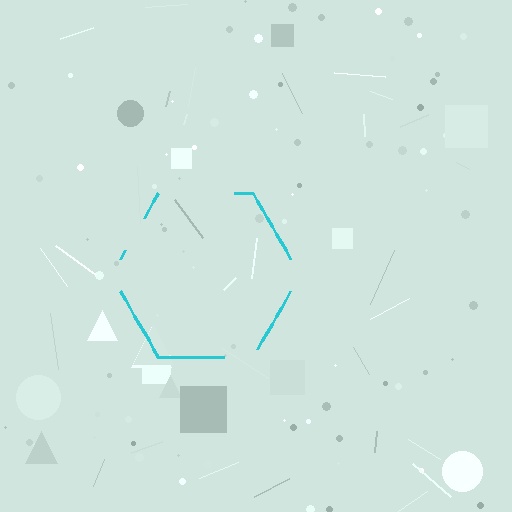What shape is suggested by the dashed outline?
The dashed outline suggests a hexagon.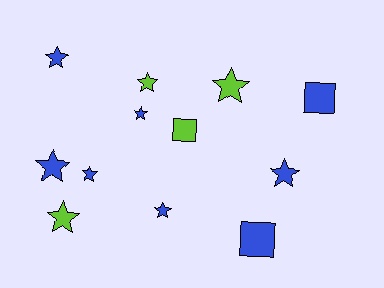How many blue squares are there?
There are 2 blue squares.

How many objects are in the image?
There are 12 objects.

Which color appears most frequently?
Blue, with 8 objects.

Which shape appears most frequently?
Star, with 9 objects.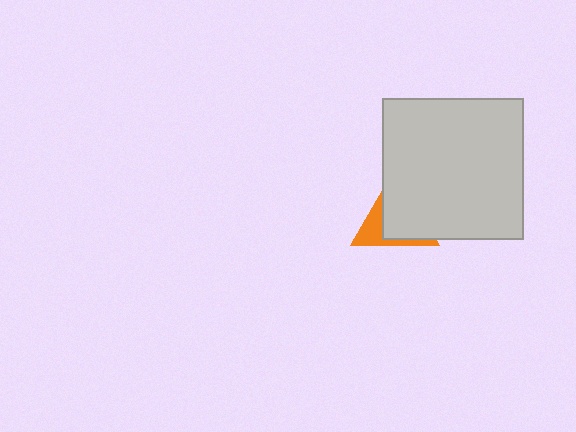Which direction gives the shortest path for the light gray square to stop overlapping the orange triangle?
Moving toward the upper-right gives the shortest separation.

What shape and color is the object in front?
The object in front is a light gray square.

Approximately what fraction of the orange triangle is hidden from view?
Roughly 65% of the orange triangle is hidden behind the light gray square.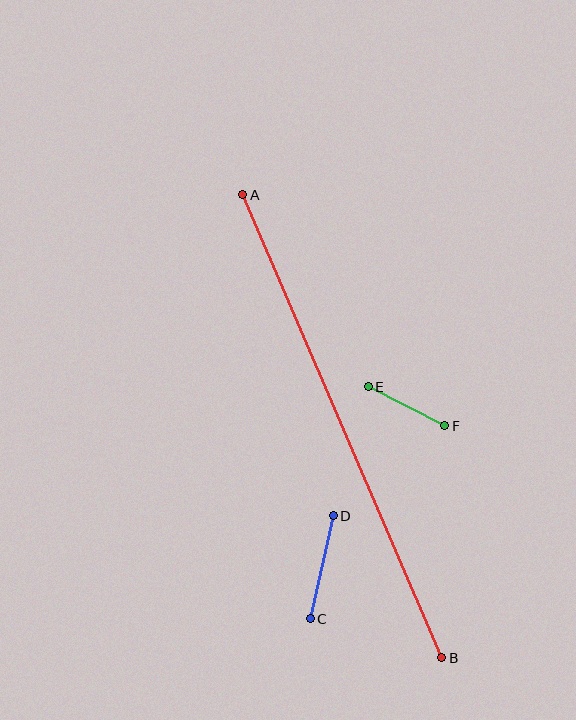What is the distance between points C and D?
The distance is approximately 105 pixels.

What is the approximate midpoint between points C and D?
The midpoint is at approximately (322, 567) pixels.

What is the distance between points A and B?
The distance is approximately 504 pixels.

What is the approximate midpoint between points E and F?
The midpoint is at approximately (406, 406) pixels.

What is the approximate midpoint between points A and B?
The midpoint is at approximately (342, 426) pixels.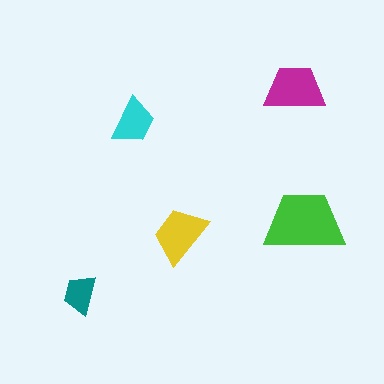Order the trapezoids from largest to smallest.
the green one, the magenta one, the yellow one, the cyan one, the teal one.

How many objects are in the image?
There are 5 objects in the image.